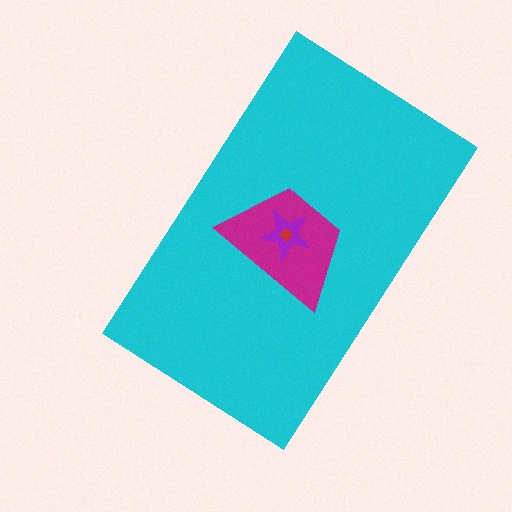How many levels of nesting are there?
4.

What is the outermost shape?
The cyan rectangle.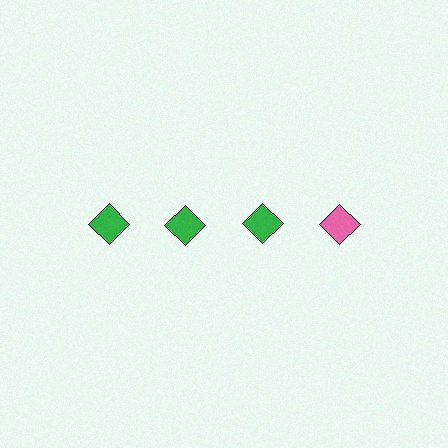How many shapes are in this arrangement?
There are 4 shapes arranged in a grid pattern.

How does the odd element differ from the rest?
It has a different color: pink instead of green.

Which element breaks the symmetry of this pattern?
The pink diamond in the top row, second from right column breaks the symmetry. All other shapes are green diamonds.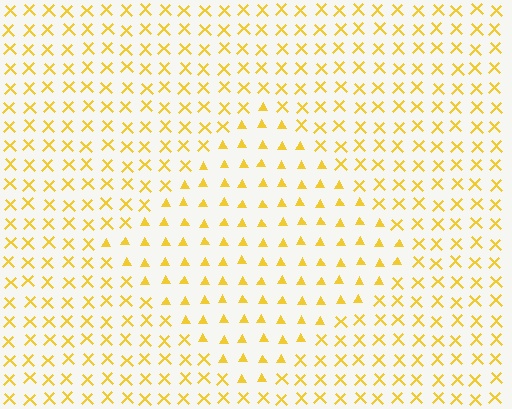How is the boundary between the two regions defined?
The boundary is defined by a change in element shape: triangles inside vs. X marks outside. All elements share the same color and spacing.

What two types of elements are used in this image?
The image uses triangles inside the diamond region and X marks outside it.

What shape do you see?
I see a diamond.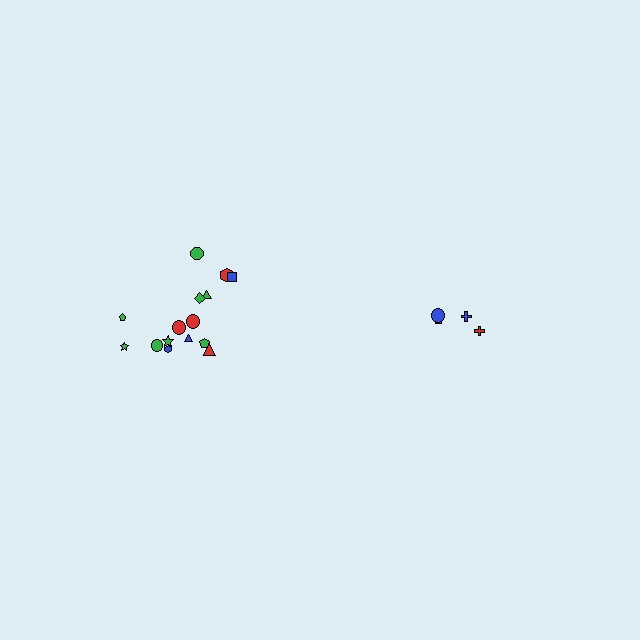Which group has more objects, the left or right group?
The left group.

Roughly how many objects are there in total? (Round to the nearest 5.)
Roughly 20 objects in total.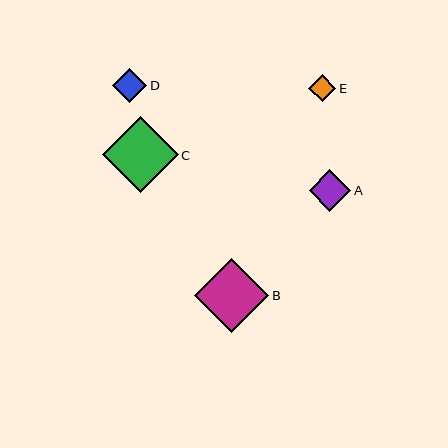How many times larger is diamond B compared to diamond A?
Diamond B is approximately 1.8 times the size of diamond A.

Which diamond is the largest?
Diamond C is the largest with a size of approximately 76 pixels.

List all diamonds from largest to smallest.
From largest to smallest: C, B, A, D, E.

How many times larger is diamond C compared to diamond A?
Diamond C is approximately 1.8 times the size of diamond A.